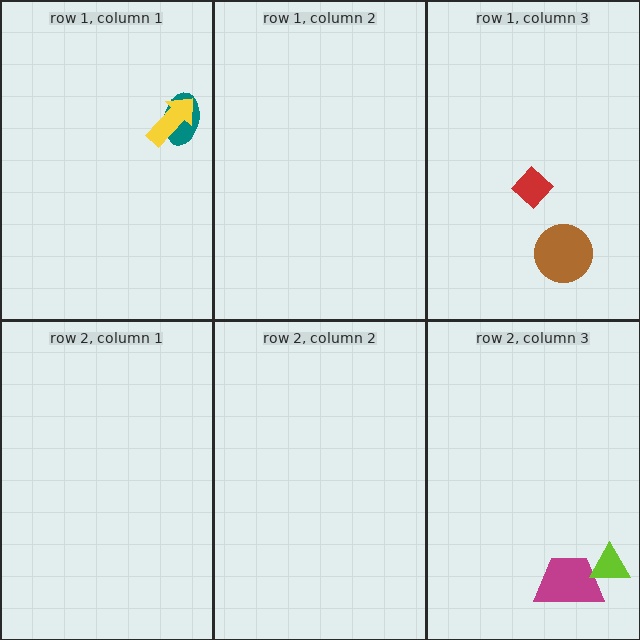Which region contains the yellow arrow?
The row 1, column 1 region.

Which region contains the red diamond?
The row 1, column 3 region.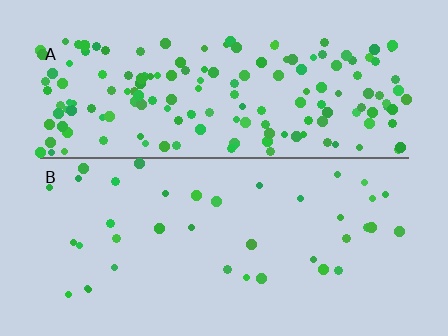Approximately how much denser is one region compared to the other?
Approximately 4.3× — region A over region B.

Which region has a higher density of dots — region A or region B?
A (the top).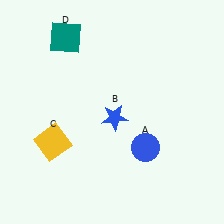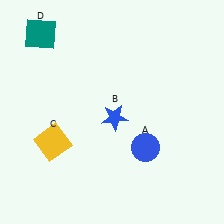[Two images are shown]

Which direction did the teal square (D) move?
The teal square (D) moved left.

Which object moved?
The teal square (D) moved left.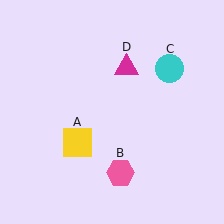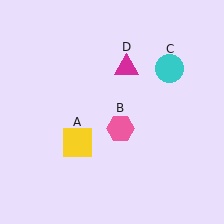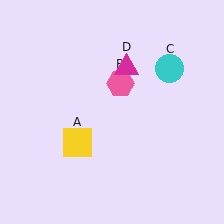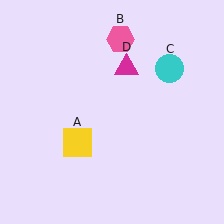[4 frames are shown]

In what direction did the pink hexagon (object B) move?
The pink hexagon (object B) moved up.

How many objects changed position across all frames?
1 object changed position: pink hexagon (object B).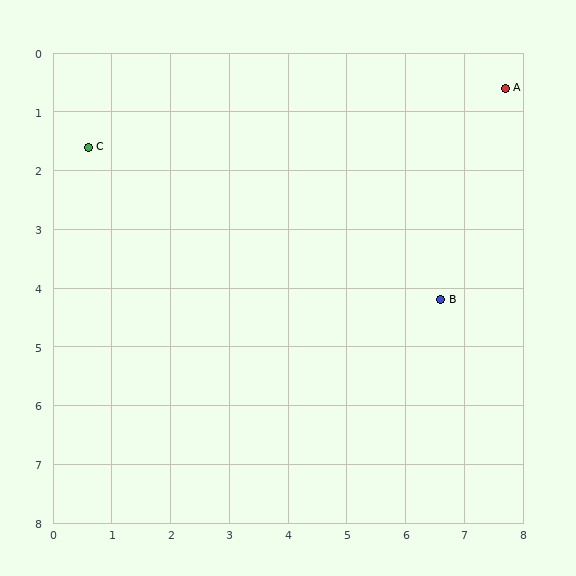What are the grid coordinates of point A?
Point A is at approximately (7.7, 0.6).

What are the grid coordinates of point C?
Point C is at approximately (0.6, 1.6).